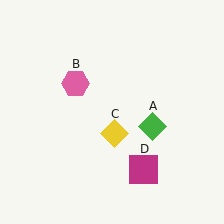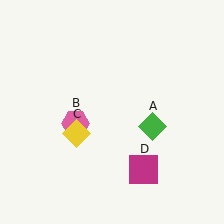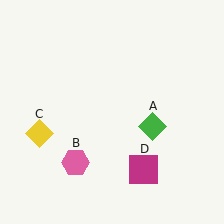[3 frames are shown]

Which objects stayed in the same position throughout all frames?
Green diamond (object A) and magenta square (object D) remained stationary.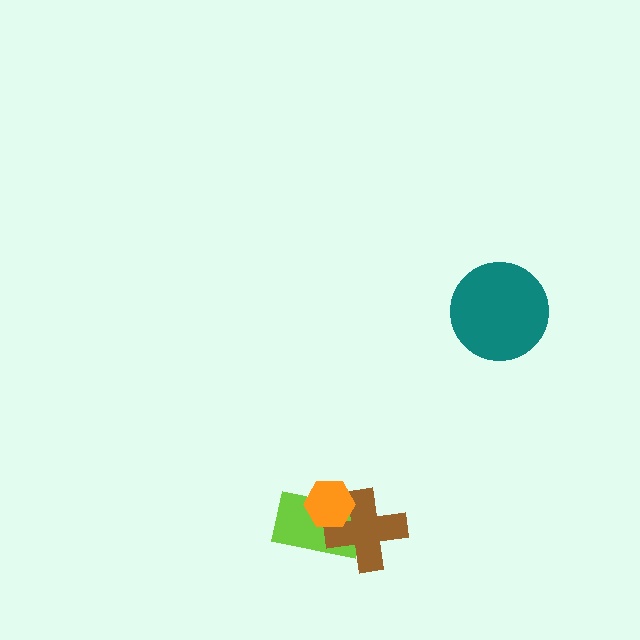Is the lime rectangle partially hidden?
Yes, it is partially covered by another shape.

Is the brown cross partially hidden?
Yes, it is partially covered by another shape.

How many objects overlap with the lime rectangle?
2 objects overlap with the lime rectangle.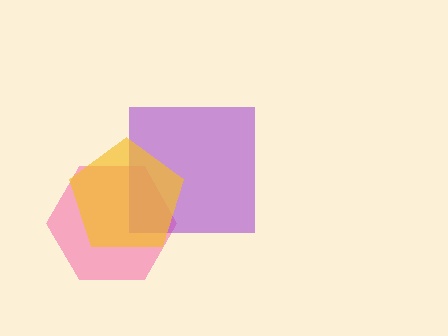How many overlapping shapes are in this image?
There are 3 overlapping shapes in the image.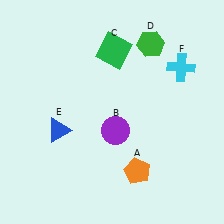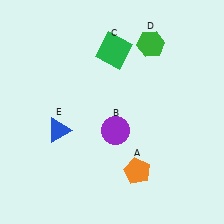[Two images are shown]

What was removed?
The cyan cross (F) was removed in Image 2.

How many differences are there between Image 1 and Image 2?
There is 1 difference between the two images.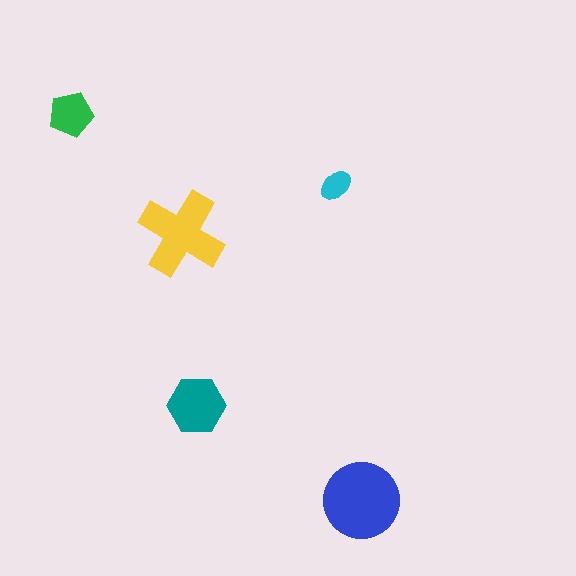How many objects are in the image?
There are 5 objects in the image.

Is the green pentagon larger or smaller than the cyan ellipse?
Larger.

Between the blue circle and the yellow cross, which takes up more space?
The blue circle.